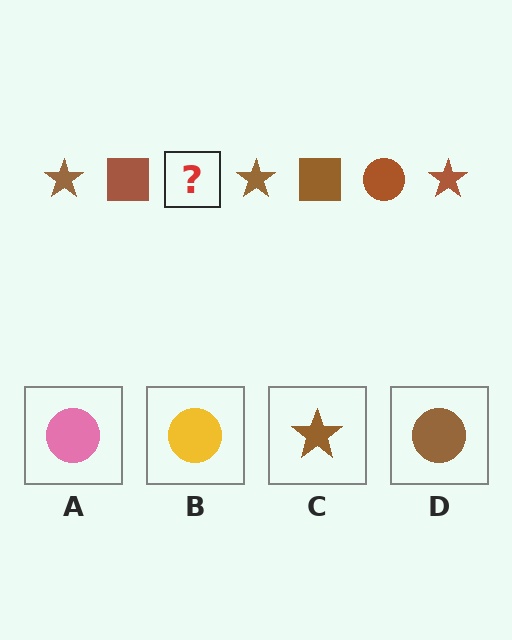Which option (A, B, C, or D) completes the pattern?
D.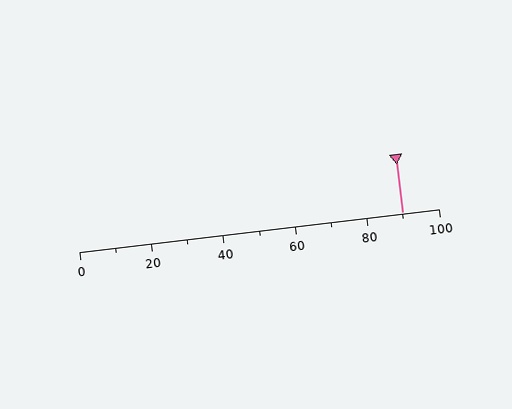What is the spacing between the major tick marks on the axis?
The major ticks are spaced 20 apart.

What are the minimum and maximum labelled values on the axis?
The axis runs from 0 to 100.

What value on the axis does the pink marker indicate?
The marker indicates approximately 90.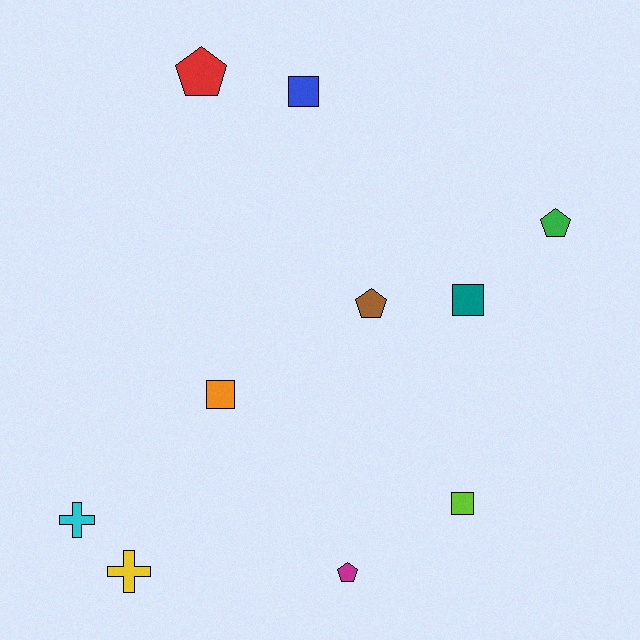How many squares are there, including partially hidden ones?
There are 4 squares.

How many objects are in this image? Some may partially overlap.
There are 10 objects.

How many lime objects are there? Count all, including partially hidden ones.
There is 1 lime object.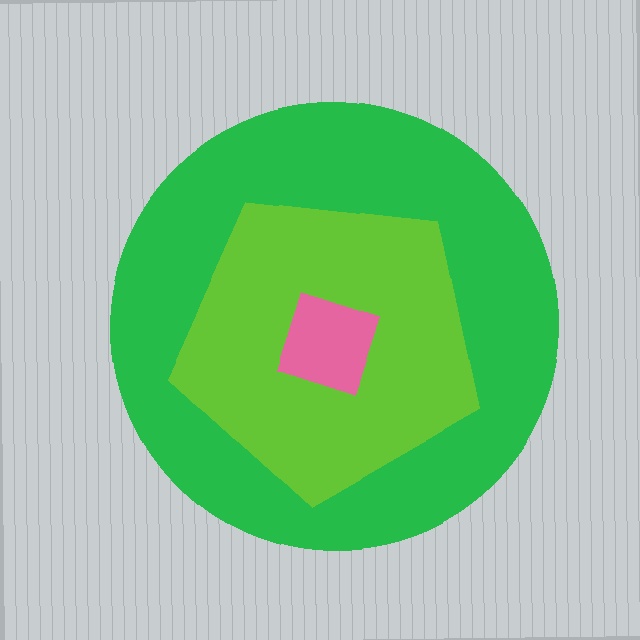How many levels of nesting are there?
3.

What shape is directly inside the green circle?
The lime pentagon.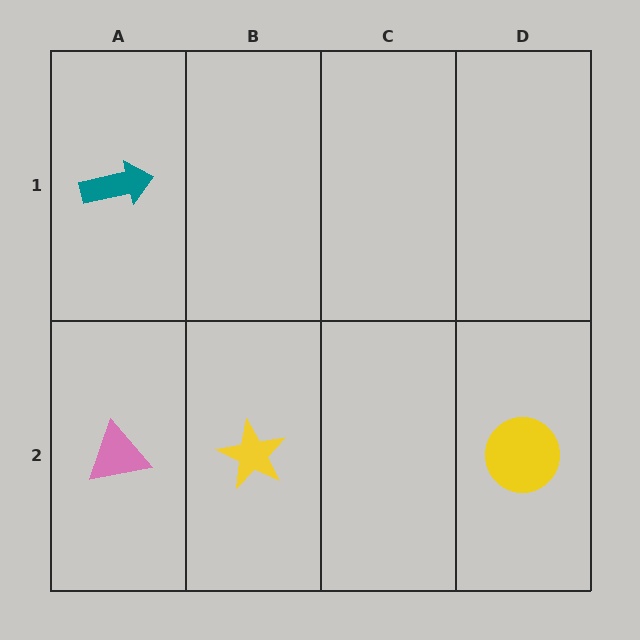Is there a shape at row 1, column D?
No, that cell is empty.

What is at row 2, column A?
A pink triangle.